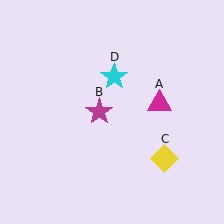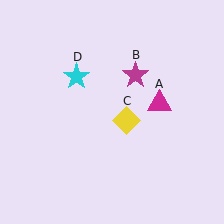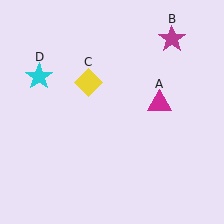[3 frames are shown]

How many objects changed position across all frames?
3 objects changed position: magenta star (object B), yellow diamond (object C), cyan star (object D).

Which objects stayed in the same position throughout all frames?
Magenta triangle (object A) remained stationary.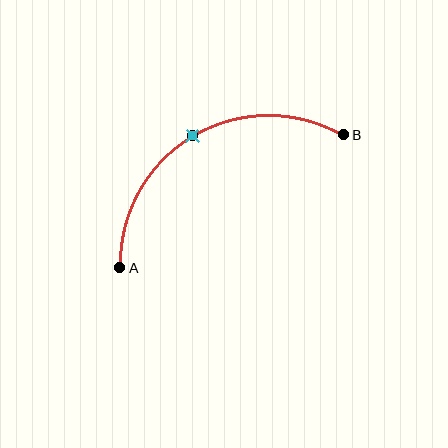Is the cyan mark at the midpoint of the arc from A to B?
Yes. The cyan mark lies on the arc at equal arc-length from both A and B — it is the arc midpoint.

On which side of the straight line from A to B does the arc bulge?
The arc bulges above the straight line connecting A and B.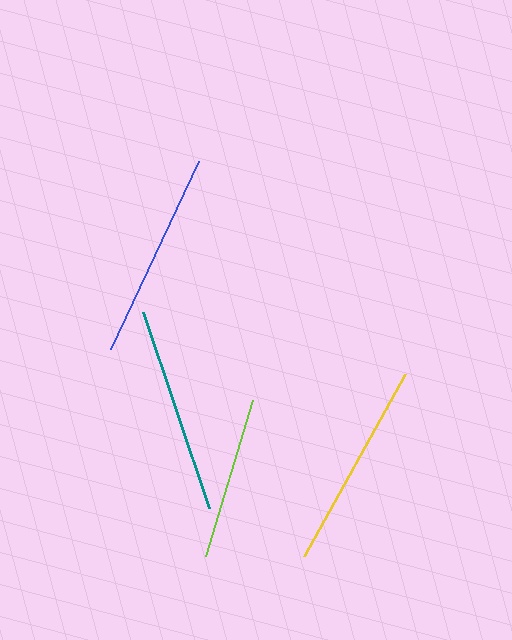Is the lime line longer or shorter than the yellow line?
The yellow line is longer than the lime line.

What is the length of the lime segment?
The lime segment is approximately 163 pixels long.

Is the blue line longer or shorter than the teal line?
The blue line is longer than the teal line.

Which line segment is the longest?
The blue line is the longest at approximately 208 pixels.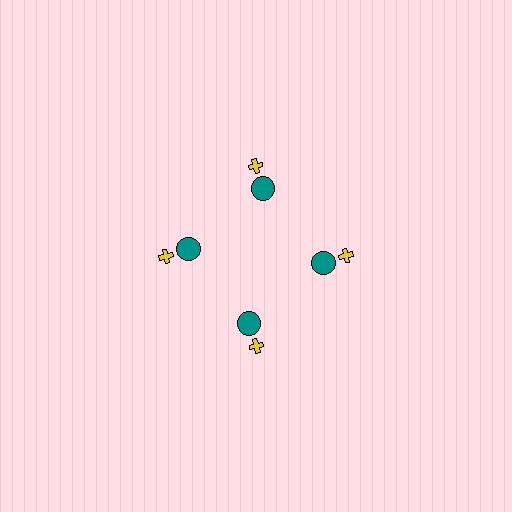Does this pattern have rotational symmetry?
Yes, this pattern has 4-fold rotational symmetry. It looks the same after rotating 90 degrees around the center.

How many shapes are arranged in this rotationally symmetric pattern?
There are 8 shapes, arranged in 4 groups of 2.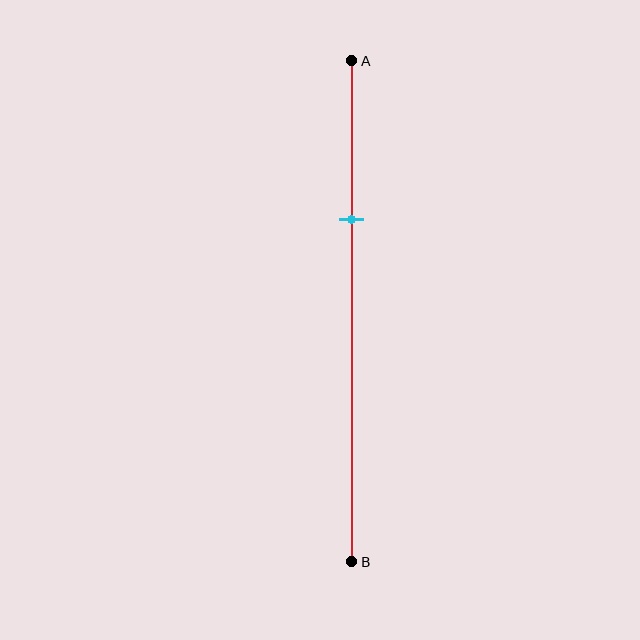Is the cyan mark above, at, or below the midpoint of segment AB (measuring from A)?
The cyan mark is above the midpoint of segment AB.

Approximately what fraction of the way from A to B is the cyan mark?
The cyan mark is approximately 30% of the way from A to B.